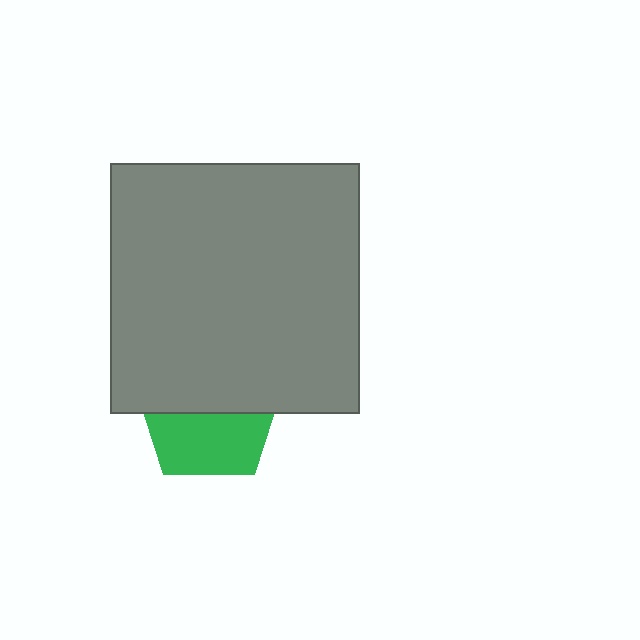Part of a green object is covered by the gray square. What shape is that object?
It is a pentagon.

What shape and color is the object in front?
The object in front is a gray square.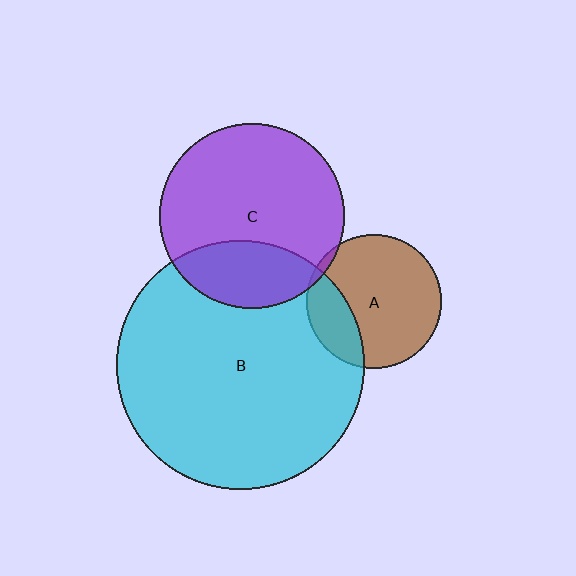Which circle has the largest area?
Circle B (cyan).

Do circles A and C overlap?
Yes.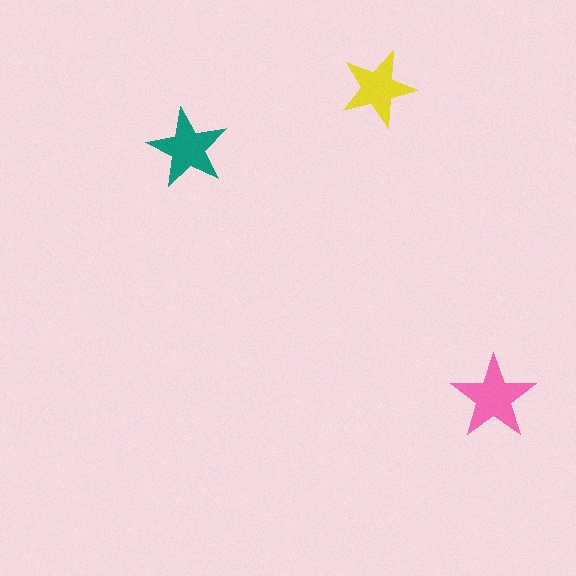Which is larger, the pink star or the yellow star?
The pink one.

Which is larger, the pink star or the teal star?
The pink one.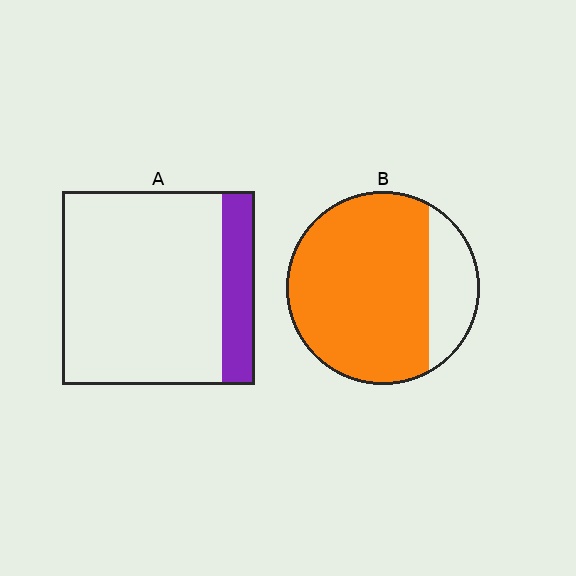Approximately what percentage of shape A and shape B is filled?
A is approximately 15% and B is approximately 80%.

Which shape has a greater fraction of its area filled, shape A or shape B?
Shape B.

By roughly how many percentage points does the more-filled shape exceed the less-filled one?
By roughly 60 percentage points (B over A).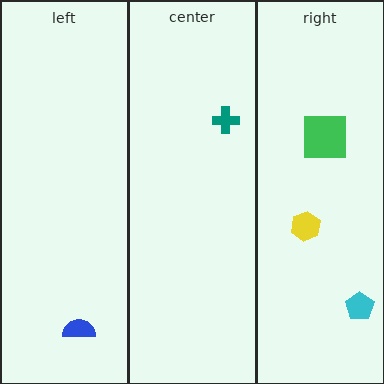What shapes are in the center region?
The teal cross.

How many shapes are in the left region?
1.